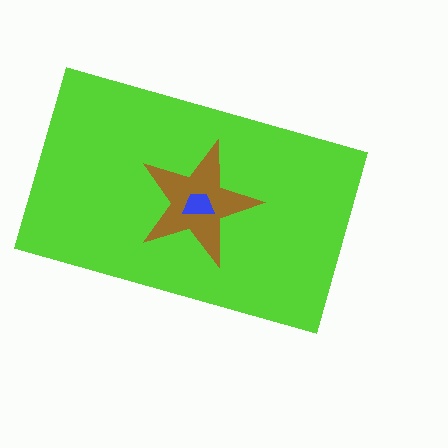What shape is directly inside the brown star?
The blue trapezoid.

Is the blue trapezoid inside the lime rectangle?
Yes.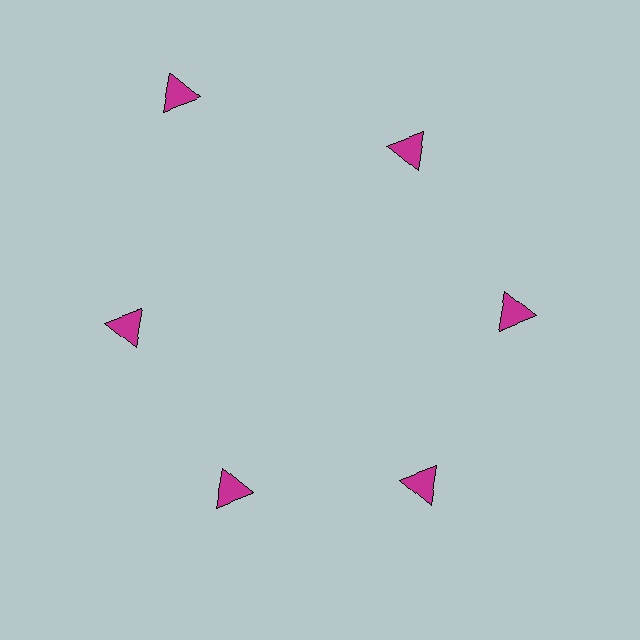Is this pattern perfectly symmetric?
No. The 6 magenta triangles are arranged in a ring, but one element near the 11 o'clock position is pushed outward from the center, breaking the 6-fold rotational symmetry.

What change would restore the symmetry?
The symmetry would be restored by moving it inward, back onto the ring so that all 6 triangles sit at equal angles and equal distance from the center.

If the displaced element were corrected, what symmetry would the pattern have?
It would have 6-fold rotational symmetry — the pattern would map onto itself every 60 degrees.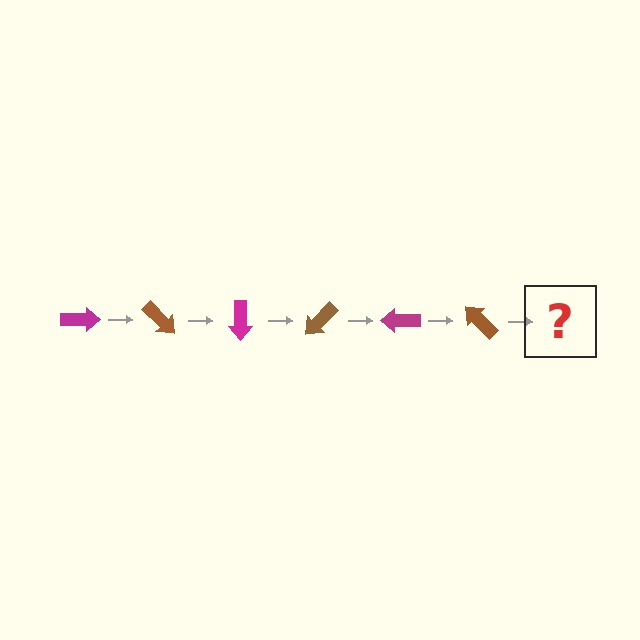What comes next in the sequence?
The next element should be a magenta arrow, rotated 270 degrees from the start.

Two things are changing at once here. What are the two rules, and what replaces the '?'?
The two rules are that it rotates 45 degrees each step and the color cycles through magenta and brown. The '?' should be a magenta arrow, rotated 270 degrees from the start.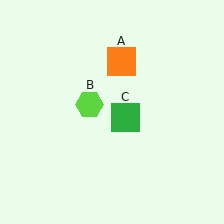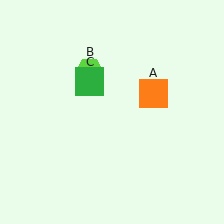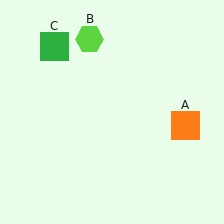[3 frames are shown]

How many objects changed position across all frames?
3 objects changed position: orange square (object A), lime hexagon (object B), green square (object C).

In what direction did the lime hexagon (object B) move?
The lime hexagon (object B) moved up.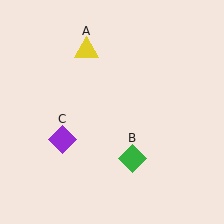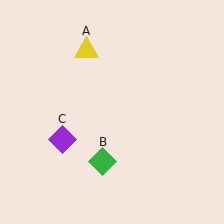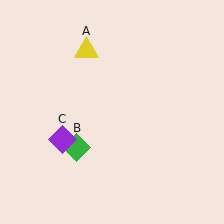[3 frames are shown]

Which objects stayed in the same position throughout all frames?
Yellow triangle (object A) and purple diamond (object C) remained stationary.